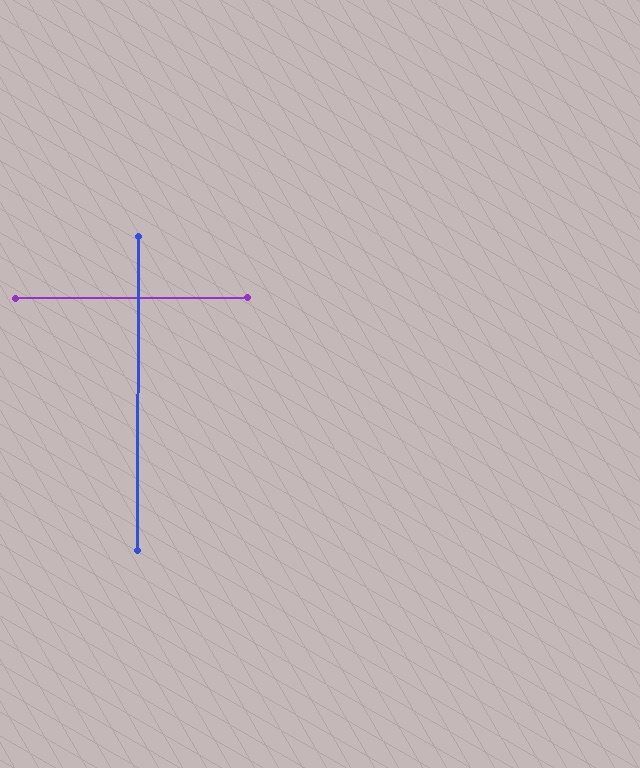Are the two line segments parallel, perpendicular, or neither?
Perpendicular — they meet at approximately 90°.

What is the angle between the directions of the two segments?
Approximately 90 degrees.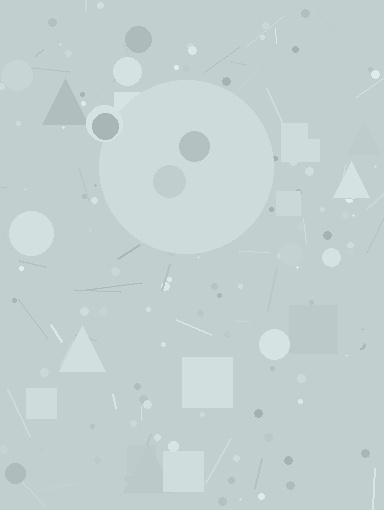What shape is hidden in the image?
A circle is hidden in the image.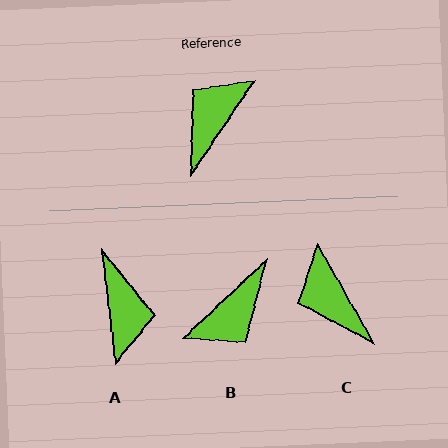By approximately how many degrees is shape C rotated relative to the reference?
Approximately 63 degrees counter-clockwise.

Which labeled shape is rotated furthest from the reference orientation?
B, about 167 degrees away.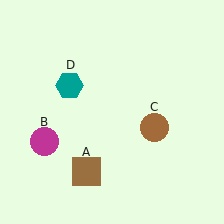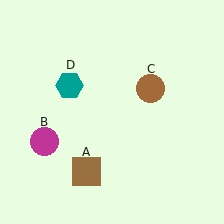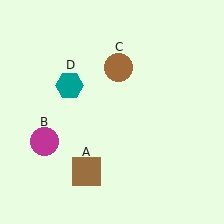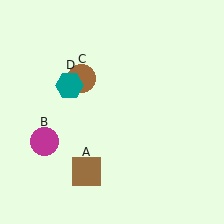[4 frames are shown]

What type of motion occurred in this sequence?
The brown circle (object C) rotated counterclockwise around the center of the scene.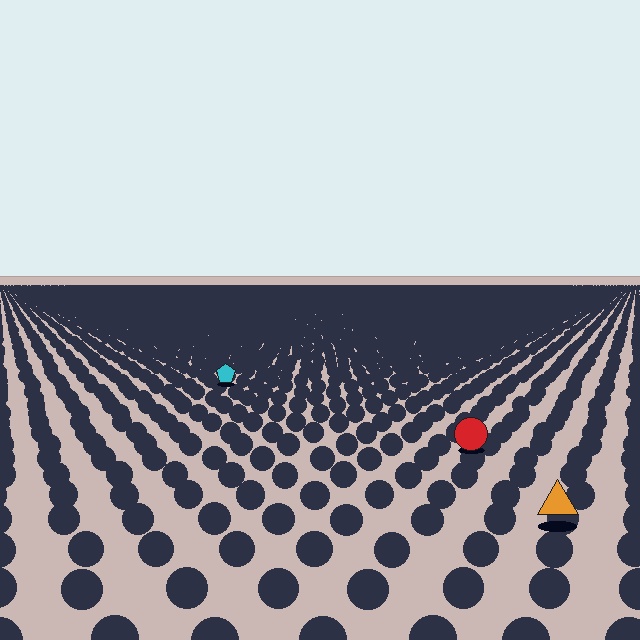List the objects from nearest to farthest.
From nearest to farthest: the orange triangle, the red circle, the cyan pentagon.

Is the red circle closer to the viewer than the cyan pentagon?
Yes. The red circle is closer — you can tell from the texture gradient: the ground texture is coarser near it.